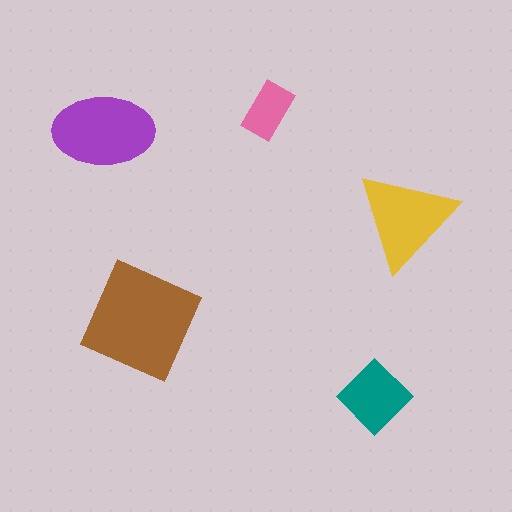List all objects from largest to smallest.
The brown square, the purple ellipse, the yellow triangle, the teal diamond, the pink rectangle.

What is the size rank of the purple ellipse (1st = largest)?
2nd.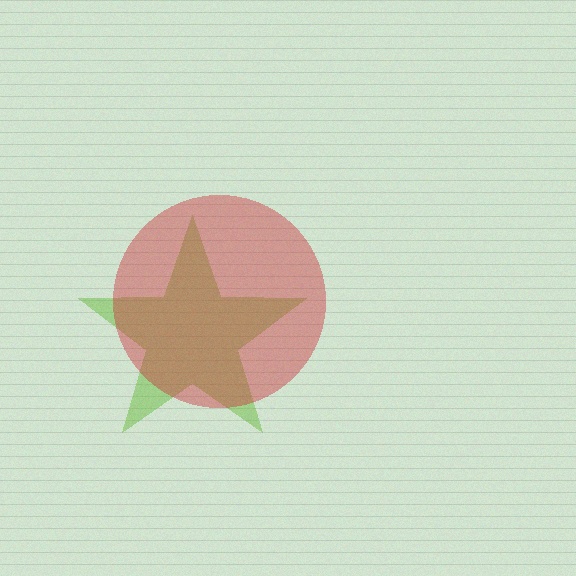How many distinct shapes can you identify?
There are 2 distinct shapes: a lime star, a red circle.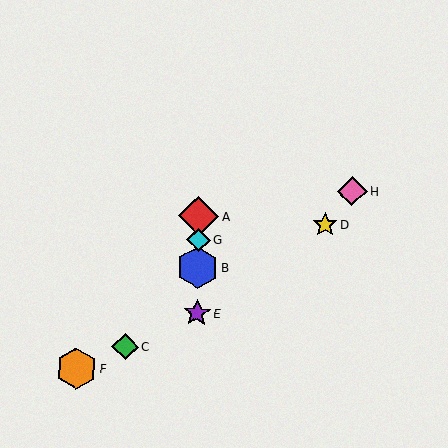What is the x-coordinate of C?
Object C is at x≈125.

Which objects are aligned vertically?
Objects A, B, E, G are aligned vertically.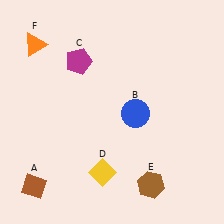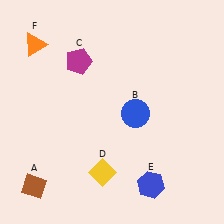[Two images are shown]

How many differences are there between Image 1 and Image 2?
There is 1 difference between the two images.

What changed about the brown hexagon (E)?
In Image 1, E is brown. In Image 2, it changed to blue.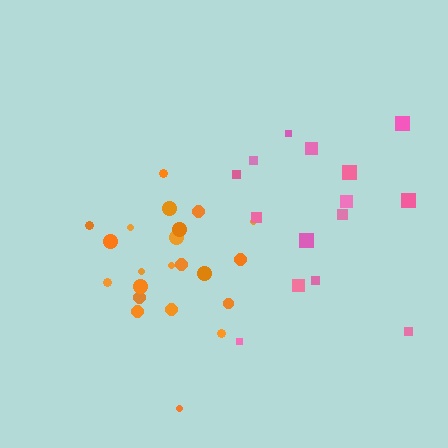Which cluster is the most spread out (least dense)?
Pink.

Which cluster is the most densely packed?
Orange.